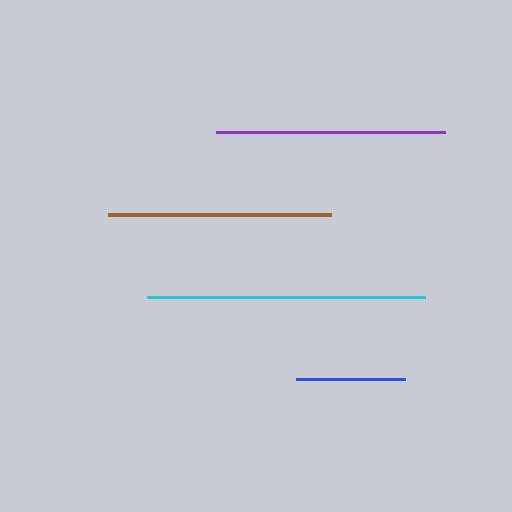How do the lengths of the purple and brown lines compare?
The purple and brown lines are approximately the same length.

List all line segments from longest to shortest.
From longest to shortest: cyan, purple, brown, blue.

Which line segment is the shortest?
The blue line is the shortest at approximately 109 pixels.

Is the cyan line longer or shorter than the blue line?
The cyan line is longer than the blue line.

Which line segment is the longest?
The cyan line is the longest at approximately 278 pixels.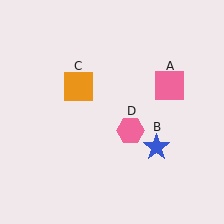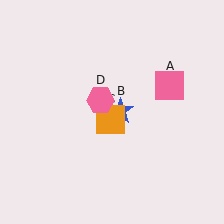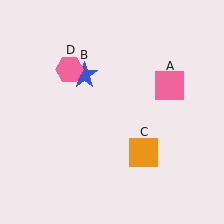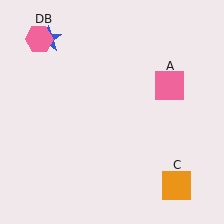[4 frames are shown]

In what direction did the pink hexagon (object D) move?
The pink hexagon (object D) moved up and to the left.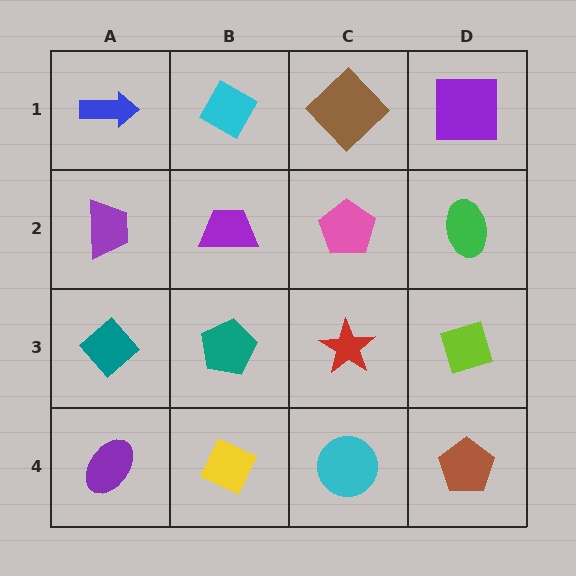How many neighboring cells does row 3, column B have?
4.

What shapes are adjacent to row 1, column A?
A purple trapezoid (row 2, column A), a cyan diamond (row 1, column B).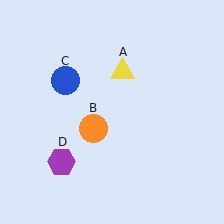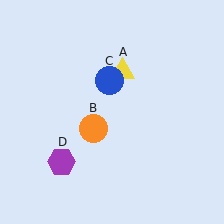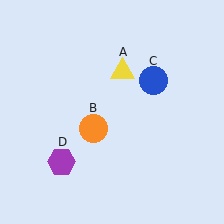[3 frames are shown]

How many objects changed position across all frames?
1 object changed position: blue circle (object C).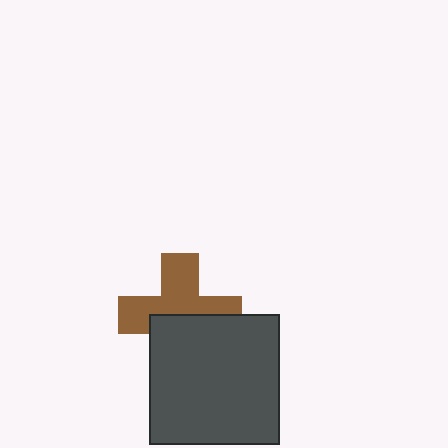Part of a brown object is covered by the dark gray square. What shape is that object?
It is a cross.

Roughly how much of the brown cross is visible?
About half of it is visible (roughly 56%).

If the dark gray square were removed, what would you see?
You would see the complete brown cross.